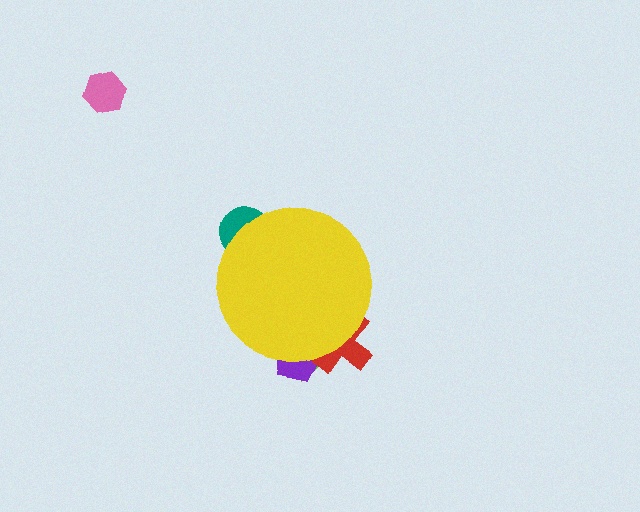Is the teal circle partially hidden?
Yes, the teal circle is partially hidden behind the yellow circle.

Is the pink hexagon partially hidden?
No, the pink hexagon is fully visible.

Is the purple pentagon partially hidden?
Yes, the purple pentagon is partially hidden behind the yellow circle.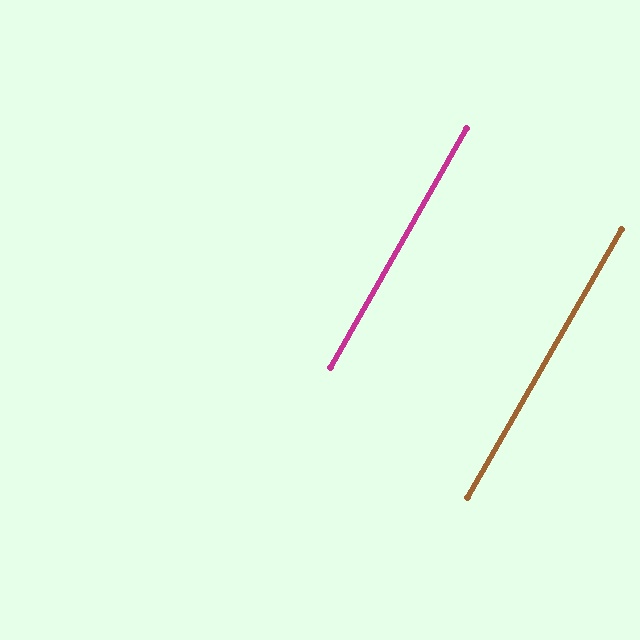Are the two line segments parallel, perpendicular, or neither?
Parallel — their directions differ by only 0.2°.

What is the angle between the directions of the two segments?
Approximately 0 degrees.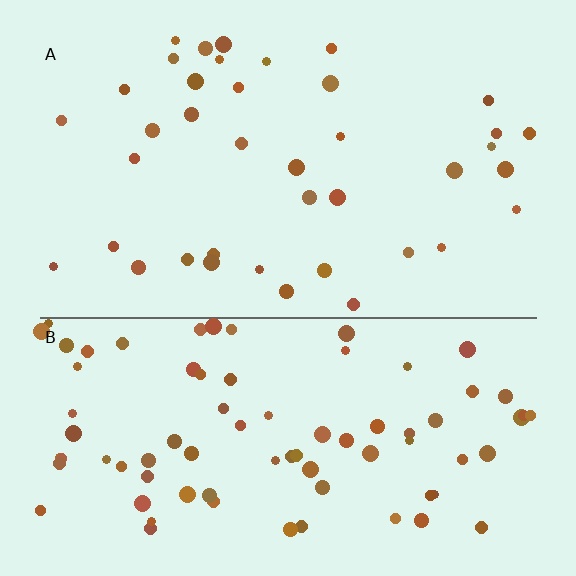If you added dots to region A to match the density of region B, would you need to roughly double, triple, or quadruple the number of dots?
Approximately double.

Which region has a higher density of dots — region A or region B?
B (the bottom).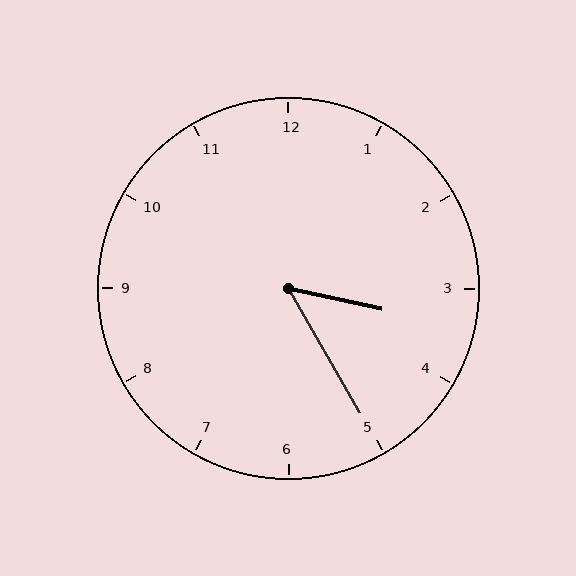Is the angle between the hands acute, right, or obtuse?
It is acute.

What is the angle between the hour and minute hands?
Approximately 48 degrees.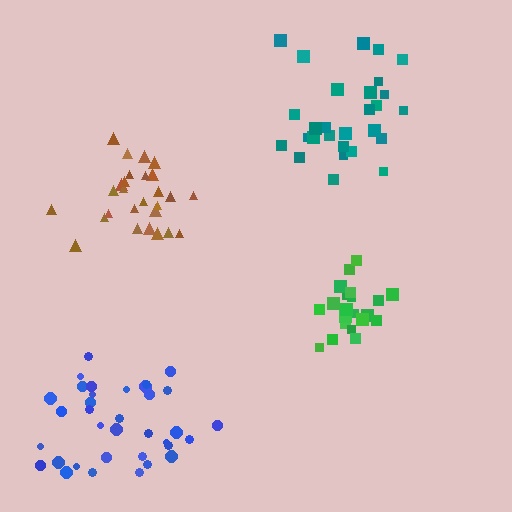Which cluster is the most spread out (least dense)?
Teal.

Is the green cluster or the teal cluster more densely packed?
Green.